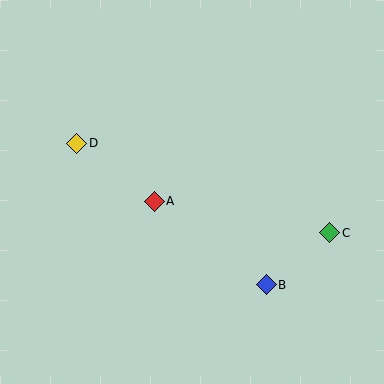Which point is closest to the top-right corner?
Point C is closest to the top-right corner.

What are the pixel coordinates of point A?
Point A is at (154, 201).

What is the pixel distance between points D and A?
The distance between D and A is 97 pixels.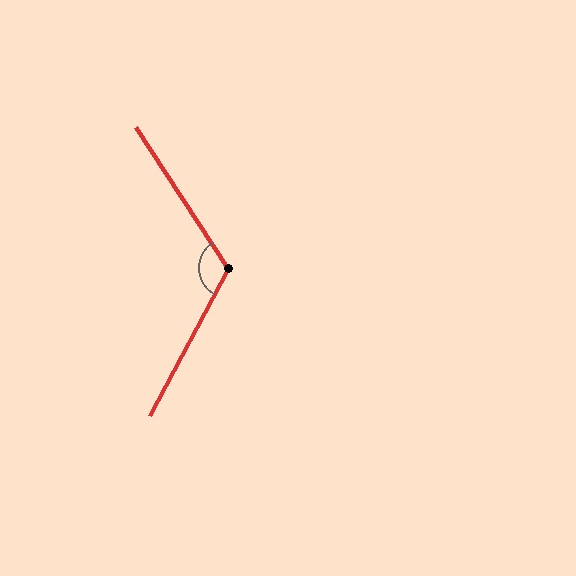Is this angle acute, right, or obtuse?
It is obtuse.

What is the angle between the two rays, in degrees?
Approximately 119 degrees.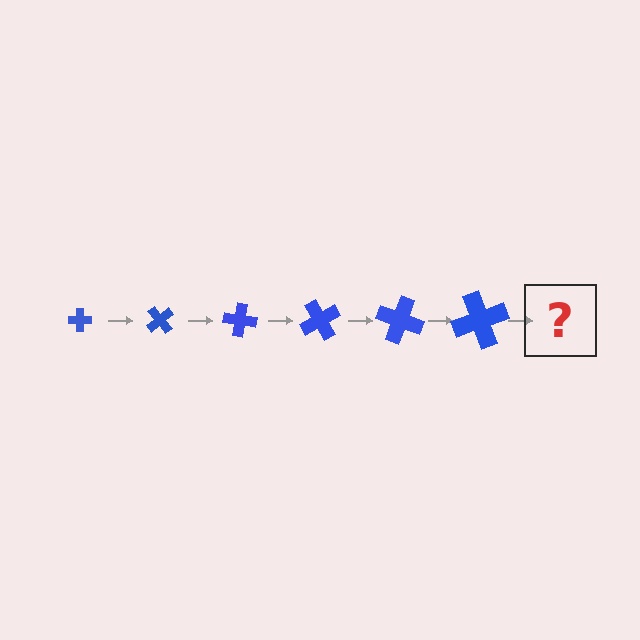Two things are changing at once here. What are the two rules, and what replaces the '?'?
The two rules are that the cross grows larger each step and it rotates 50 degrees each step. The '?' should be a cross, larger than the previous one and rotated 300 degrees from the start.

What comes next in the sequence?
The next element should be a cross, larger than the previous one and rotated 300 degrees from the start.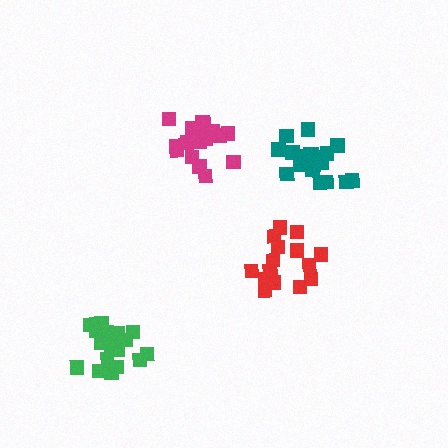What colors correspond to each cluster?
The clusters are colored: red, green, teal, magenta.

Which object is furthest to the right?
The teal cluster is rightmost.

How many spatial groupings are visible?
There are 4 spatial groupings.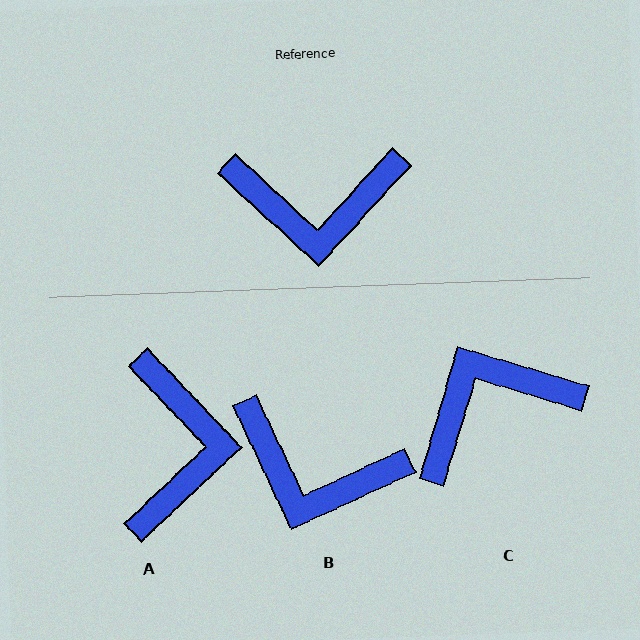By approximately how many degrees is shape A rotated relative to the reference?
Approximately 86 degrees counter-clockwise.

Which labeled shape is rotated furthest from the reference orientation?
C, about 154 degrees away.